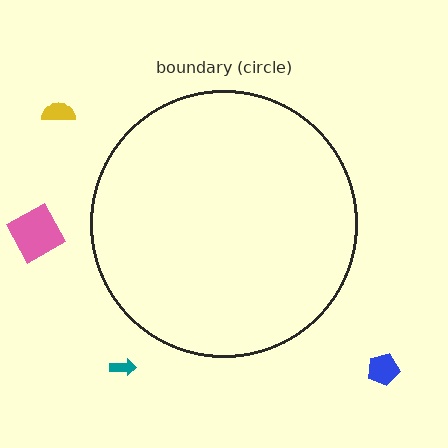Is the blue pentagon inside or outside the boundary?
Outside.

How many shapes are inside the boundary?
0 inside, 4 outside.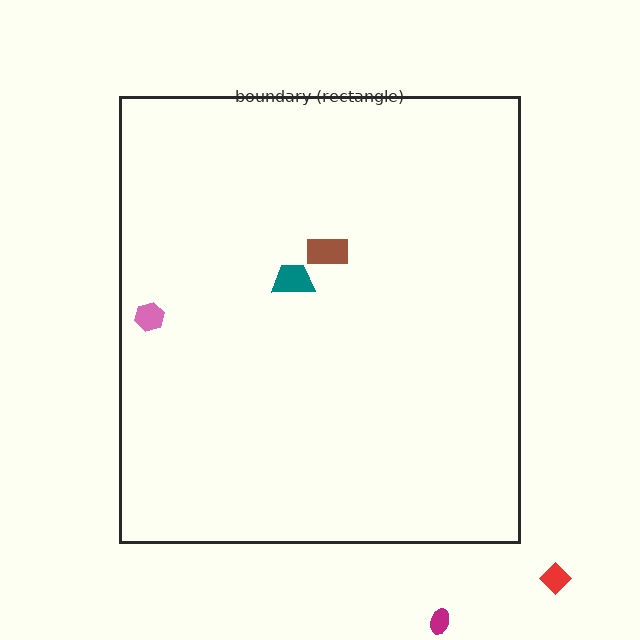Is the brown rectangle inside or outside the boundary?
Inside.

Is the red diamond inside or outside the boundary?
Outside.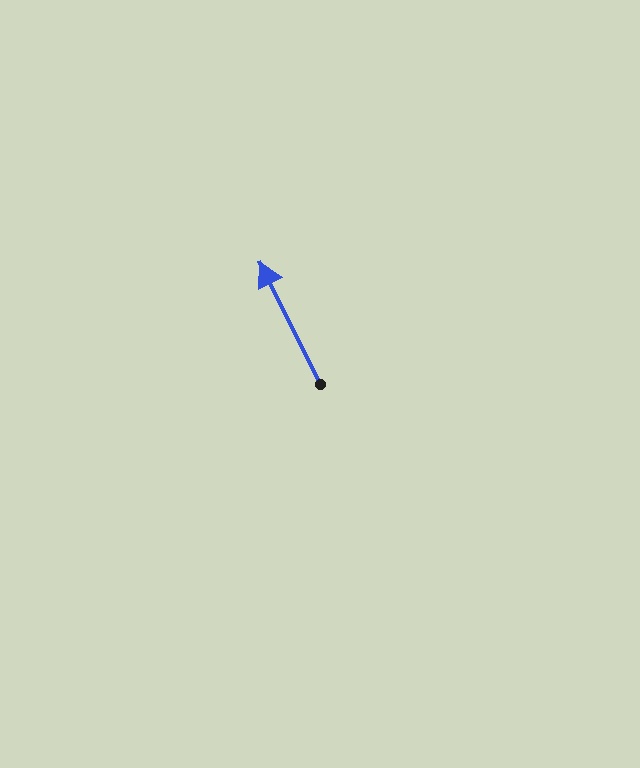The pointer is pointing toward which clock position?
Roughly 11 o'clock.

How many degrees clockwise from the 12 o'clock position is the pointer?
Approximately 334 degrees.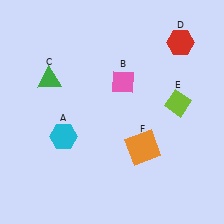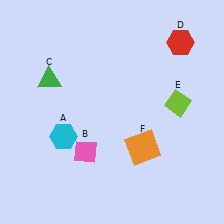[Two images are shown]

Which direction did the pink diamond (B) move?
The pink diamond (B) moved down.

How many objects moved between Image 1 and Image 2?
1 object moved between the two images.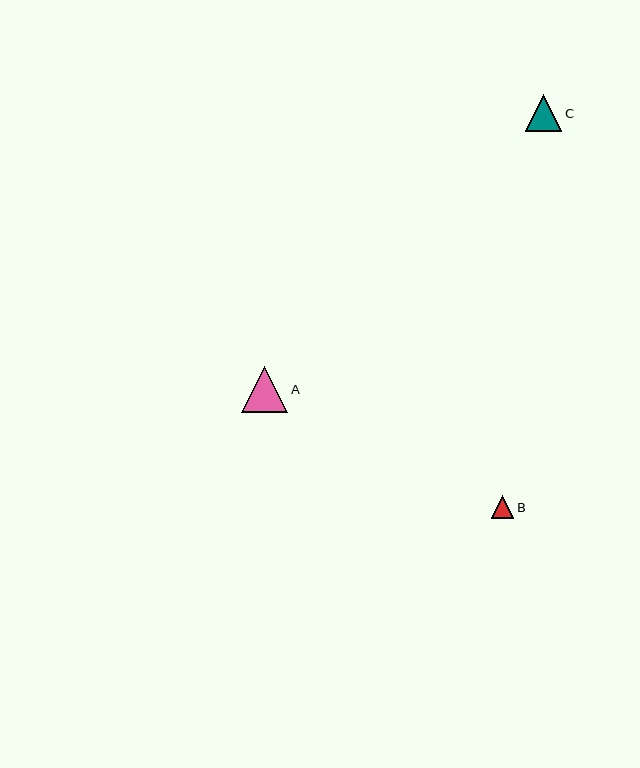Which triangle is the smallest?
Triangle B is the smallest with a size of approximately 22 pixels.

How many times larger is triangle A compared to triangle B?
Triangle A is approximately 2.0 times the size of triangle B.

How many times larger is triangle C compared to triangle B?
Triangle C is approximately 1.6 times the size of triangle B.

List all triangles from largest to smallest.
From largest to smallest: A, C, B.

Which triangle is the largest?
Triangle A is the largest with a size of approximately 46 pixels.